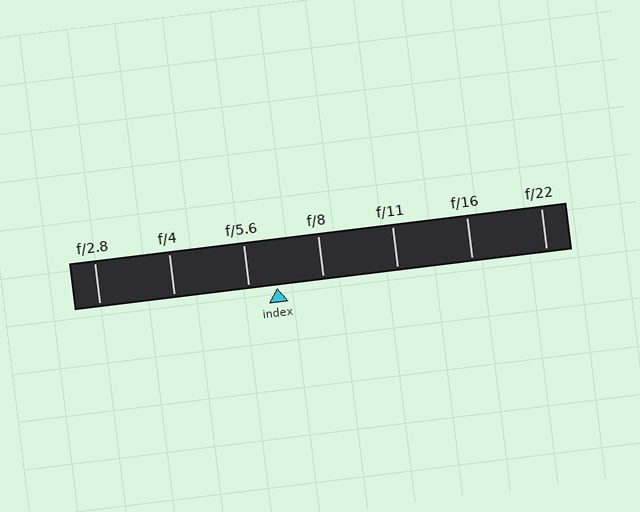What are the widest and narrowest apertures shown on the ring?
The widest aperture shown is f/2.8 and the narrowest is f/22.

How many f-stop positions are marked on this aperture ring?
There are 7 f-stop positions marked.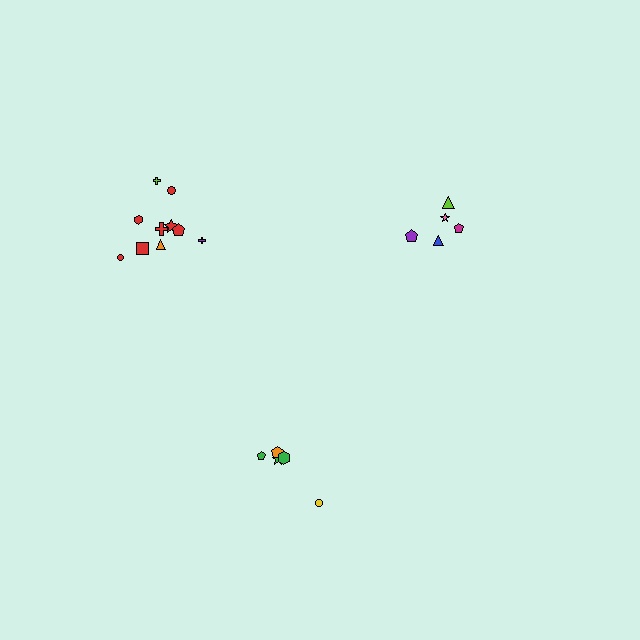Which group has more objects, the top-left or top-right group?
The top-left group.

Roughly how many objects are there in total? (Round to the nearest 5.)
Roughly 20 objects in total.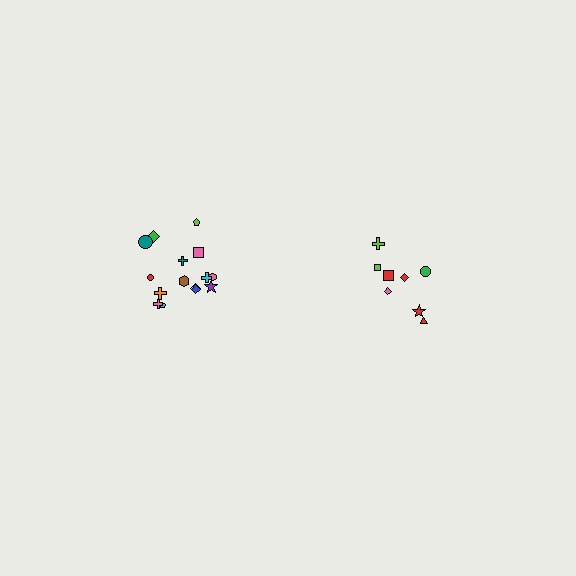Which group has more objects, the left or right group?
The left group.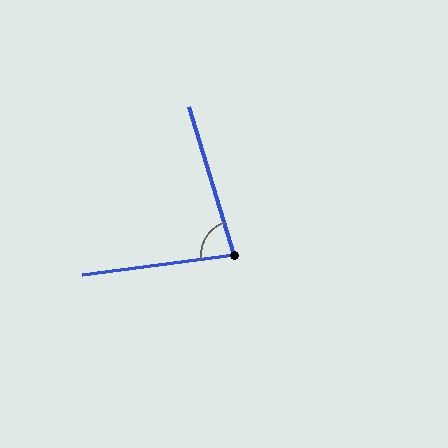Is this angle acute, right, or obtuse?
It is acute.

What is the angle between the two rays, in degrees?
Approximately 80 degrees.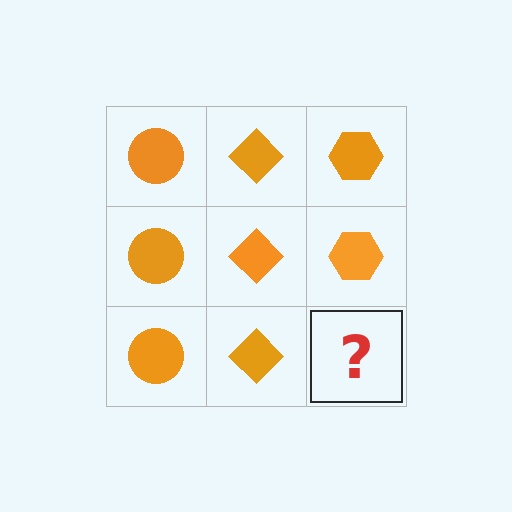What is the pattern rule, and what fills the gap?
The rule is that each column has a consistent shape. The gap should be filled with an orange hexagon.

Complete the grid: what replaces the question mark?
The question mark should be replaced with an orange hexagon.